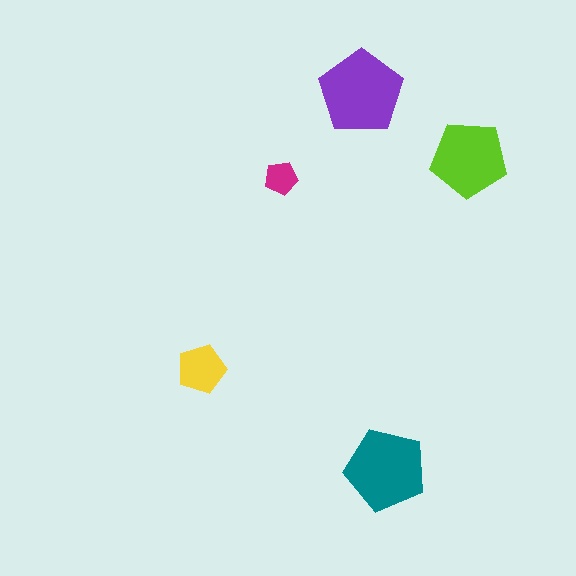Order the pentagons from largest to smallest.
the purple one, the teal one, the lime one, the yellow one, the magenta one.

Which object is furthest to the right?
The lime pentagon is rightmost.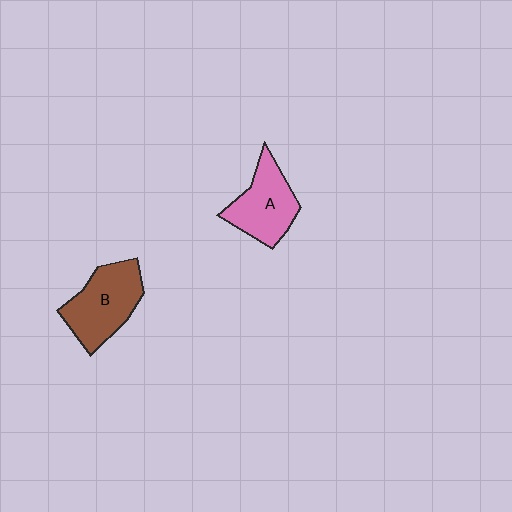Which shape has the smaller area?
Shape A (pink).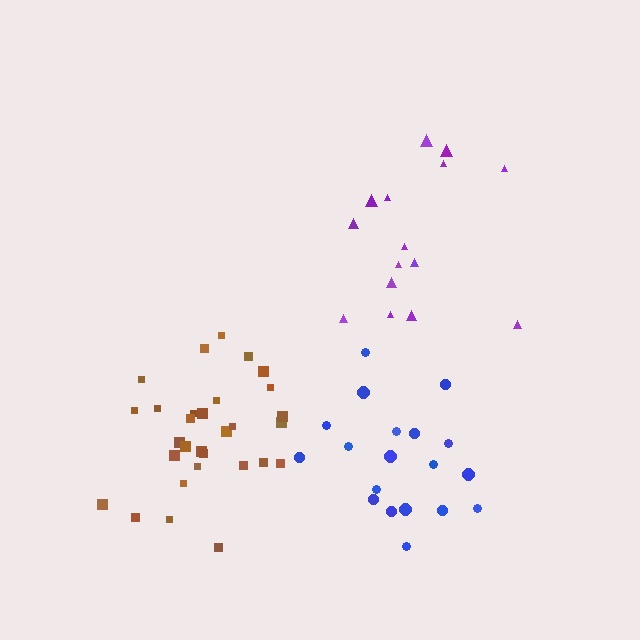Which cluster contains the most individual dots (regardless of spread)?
Brown (30).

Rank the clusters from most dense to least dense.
blue, brown, purple.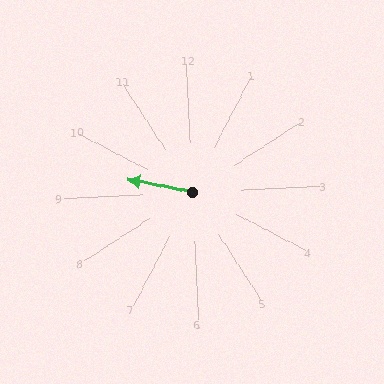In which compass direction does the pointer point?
West.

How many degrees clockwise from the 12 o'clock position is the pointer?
Approximately 284 degrees.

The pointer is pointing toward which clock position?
Roughly 9 o'clock.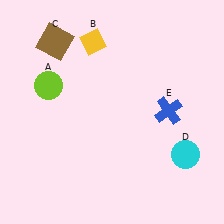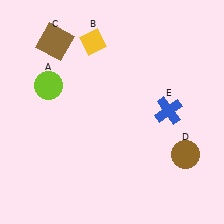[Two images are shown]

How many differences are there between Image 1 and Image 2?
There is 1 difference between the two images.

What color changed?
The circle (D) changed from cyan in Image 1 to brown in Image 2.